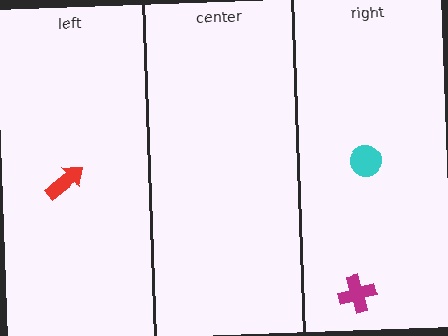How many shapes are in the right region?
2.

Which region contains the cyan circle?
The right region.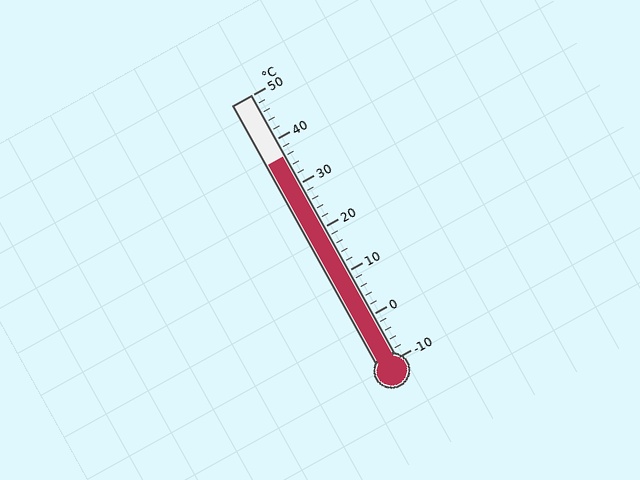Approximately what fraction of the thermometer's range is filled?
The thermometer is filled to approximately 75% of its range.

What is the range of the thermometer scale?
The thermometer scale ranges from -10°C to 50°C.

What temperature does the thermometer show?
The thermometer shows approximately 36°C.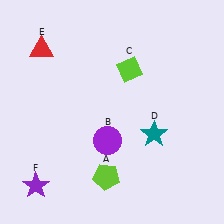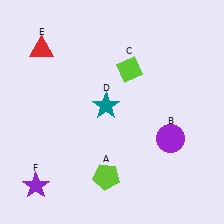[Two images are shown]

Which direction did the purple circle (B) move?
The purple circle (B) moved right.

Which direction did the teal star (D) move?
The teal star (D) moved left.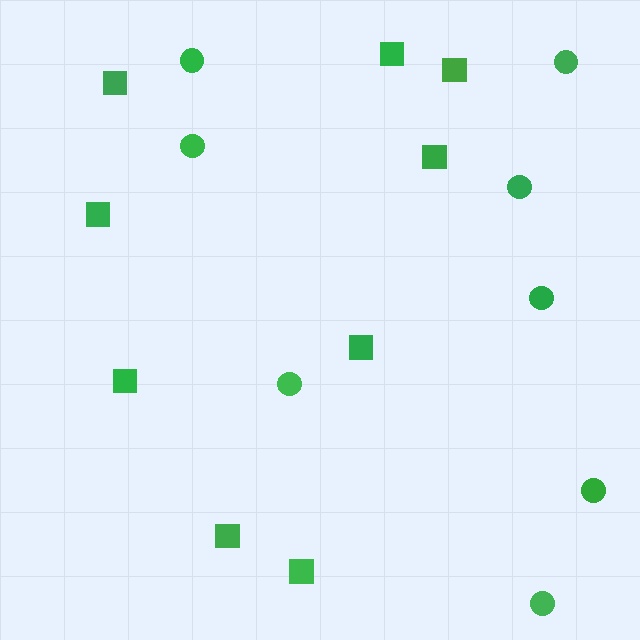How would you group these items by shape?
There are 2 groups: one group of circles (8) and one group of squares (9).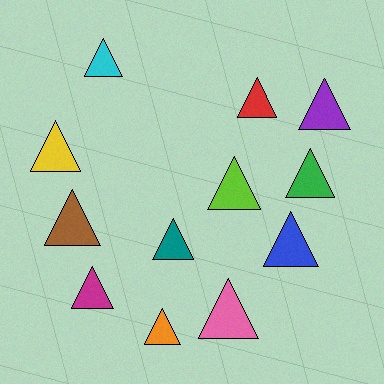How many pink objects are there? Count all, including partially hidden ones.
There is 1 pink object.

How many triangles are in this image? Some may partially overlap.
There are 12 triangles.